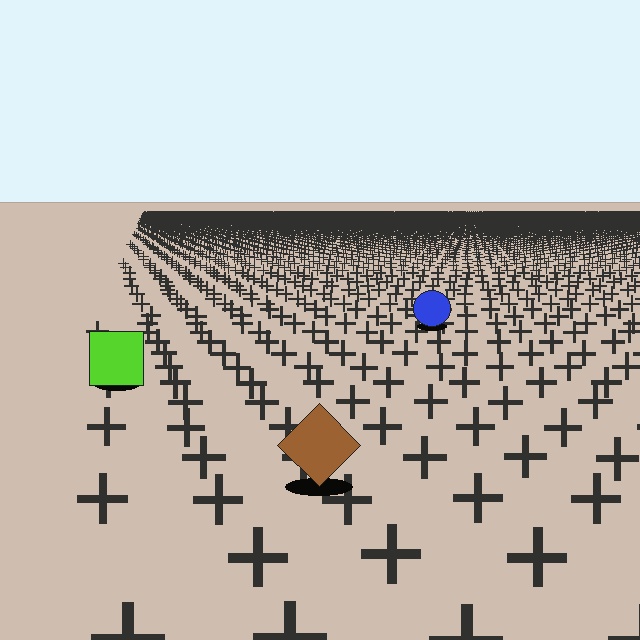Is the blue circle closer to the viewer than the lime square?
No. The lime square is closer — you can tell from the texture gradient: the ground texture is coarser near it.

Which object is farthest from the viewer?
The blue circle is farthest from the viewer. It appears smaller and the ground texture around it is denser.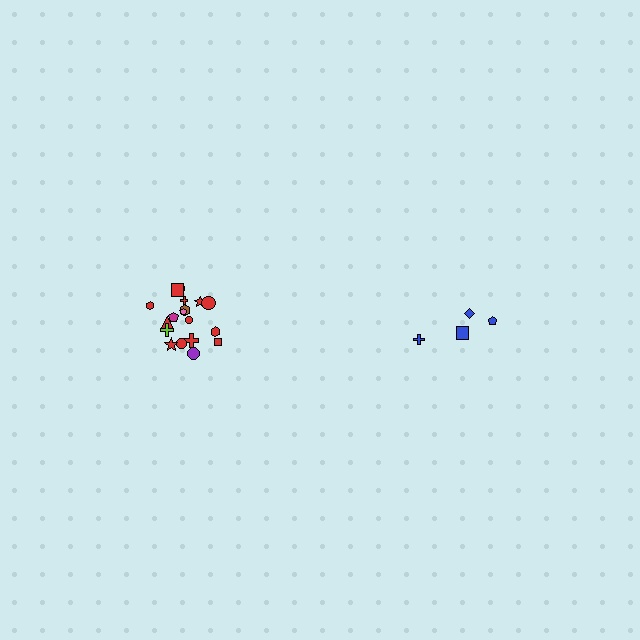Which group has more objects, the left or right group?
The left group.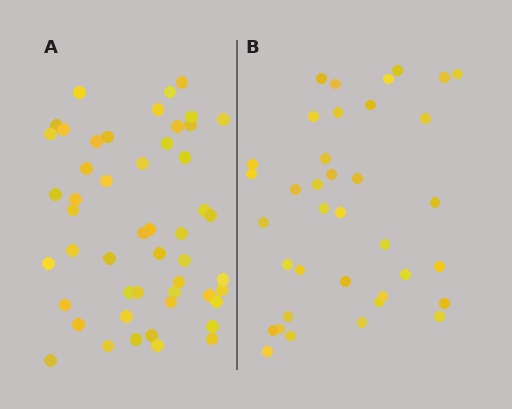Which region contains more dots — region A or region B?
Region A (the left region) has more dots.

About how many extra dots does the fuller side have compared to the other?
Region A has approximately 15 more dots than region B.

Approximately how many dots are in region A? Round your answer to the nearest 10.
About 50 dots.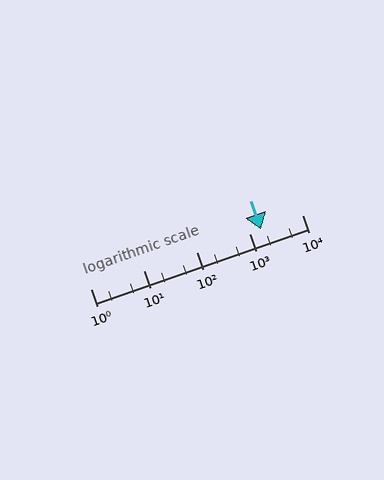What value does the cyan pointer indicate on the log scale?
The pointer indicates approximately 1700.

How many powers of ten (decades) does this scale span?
The scale spans 4 decades, from 1 to 10000.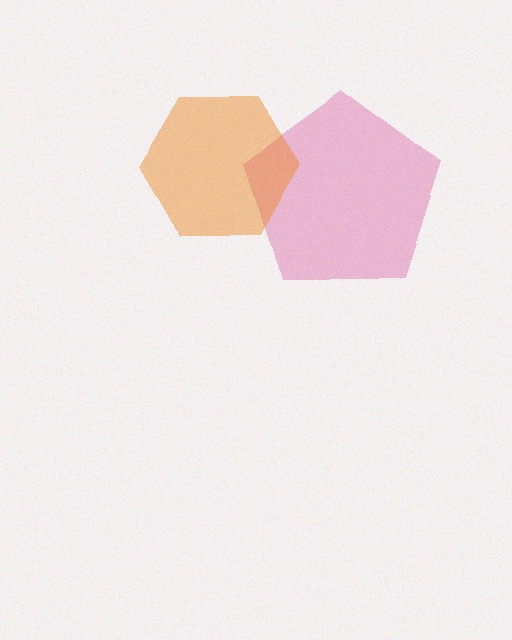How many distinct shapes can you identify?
There are 2 distinct shapes: a pink pentagon, an orange hexagon.